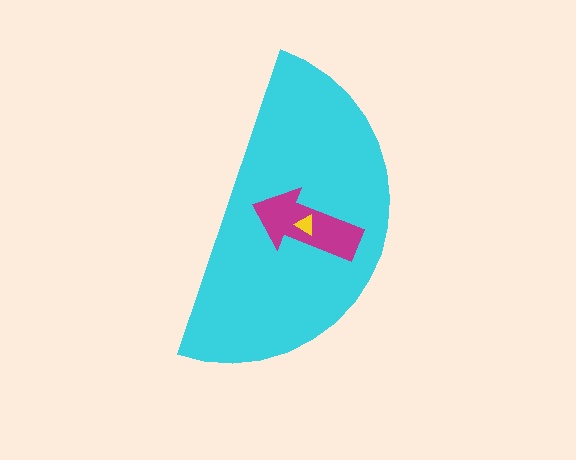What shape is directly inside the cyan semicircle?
The magenta arrow.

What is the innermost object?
The yellow triangle.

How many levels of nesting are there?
3.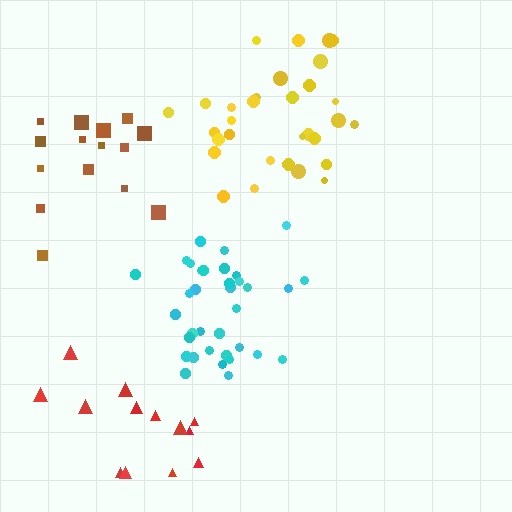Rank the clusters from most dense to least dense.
cyan, yellow, brown, red.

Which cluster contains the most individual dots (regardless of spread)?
Cyan (35).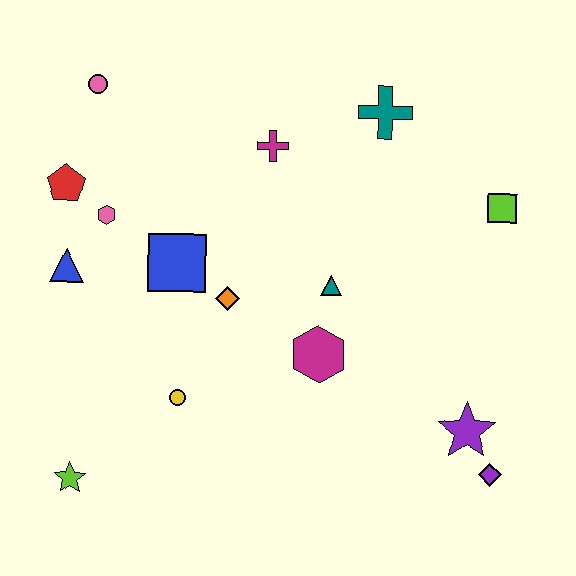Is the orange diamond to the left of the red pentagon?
No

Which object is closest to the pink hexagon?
The red pentagon is closest to the pink hexagon.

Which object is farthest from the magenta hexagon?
The pink circle is farthest from the magenta hexagon.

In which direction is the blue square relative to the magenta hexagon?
The blue square is to the left of the magenta hexagon.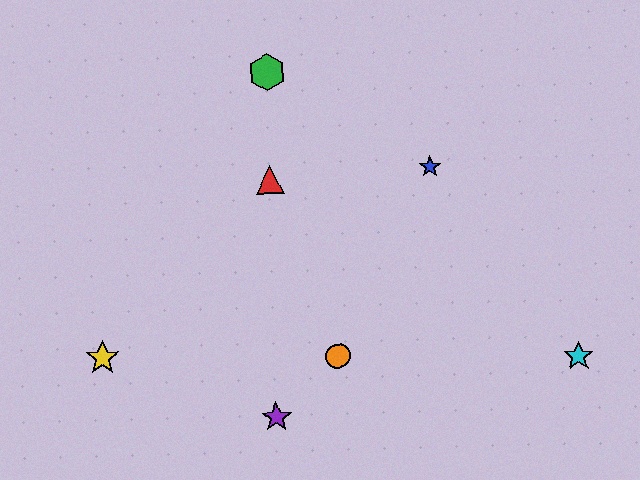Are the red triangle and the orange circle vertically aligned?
No, the red triangle is at x≈270 and the orange circle is at x≈338.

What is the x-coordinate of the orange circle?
The orange circle is at x≈338.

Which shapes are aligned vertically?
The red triangle, the green hexagon, the purple star are aligned vertically.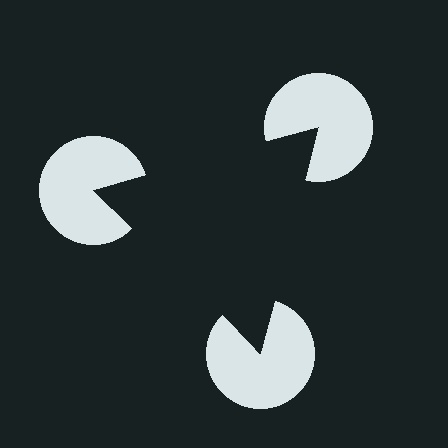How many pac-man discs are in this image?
There are 3 — one at each vertex of the illusory triangle.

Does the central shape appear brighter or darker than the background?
It typically appears slightly darker than the background, even though no actual brightness change is drawn.